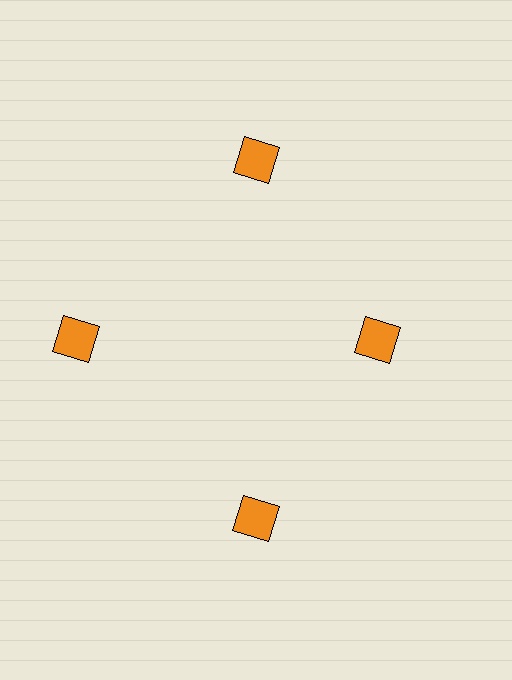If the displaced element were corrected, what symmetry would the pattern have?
It would have 4-fold rotational symmetry — the pattern would map onto itself every 90 degrees.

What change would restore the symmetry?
The symmetry would be restored by moving it outward, back onto the ring so that all 4 squares sit at equal angles and equal distance from the center.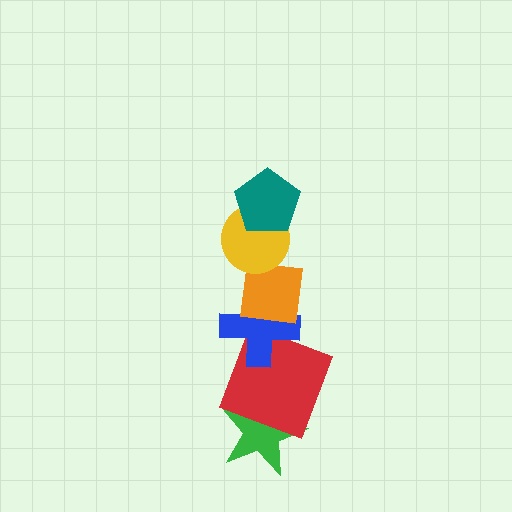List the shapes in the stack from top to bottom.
From top to bottom: the teal pentagon, the yellow circle, the orange square, the blue cross, the red square, the green star.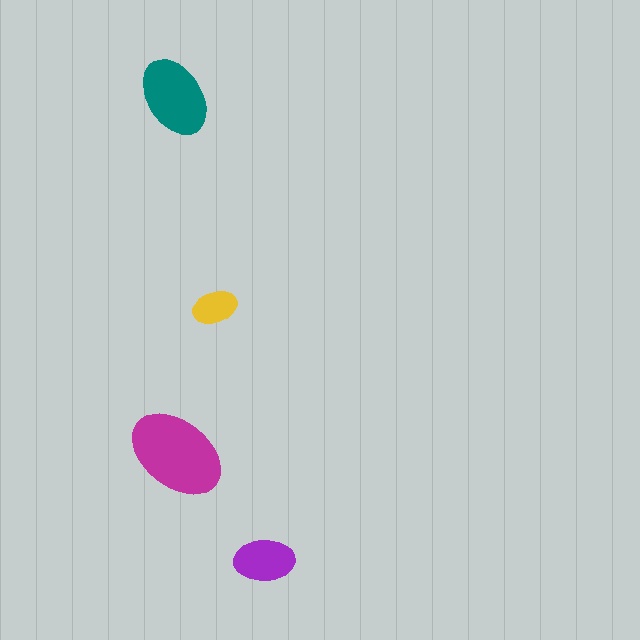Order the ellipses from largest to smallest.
the magenta one, the teal one, the purple one, the yellow one.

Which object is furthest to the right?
The purple ellipse is rightmost.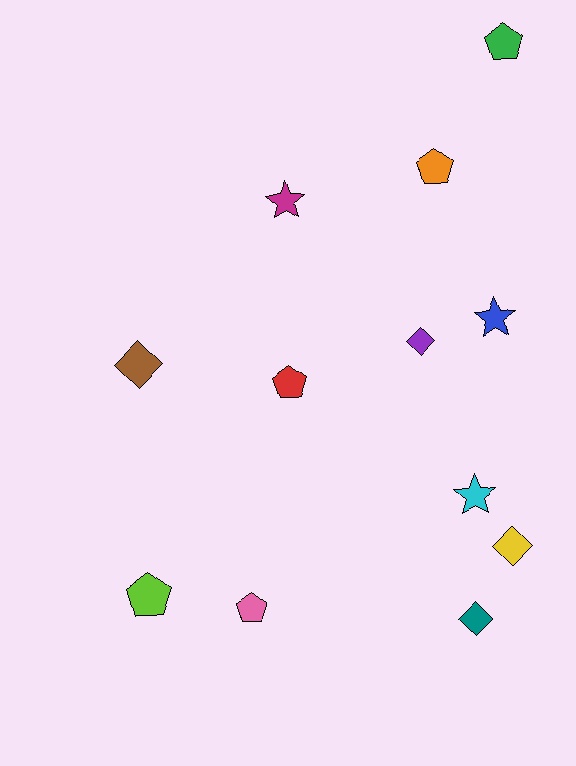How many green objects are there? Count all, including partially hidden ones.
There is 1 green object.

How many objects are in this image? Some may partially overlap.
There are 12 objects.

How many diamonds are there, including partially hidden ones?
There are 4 diamonds.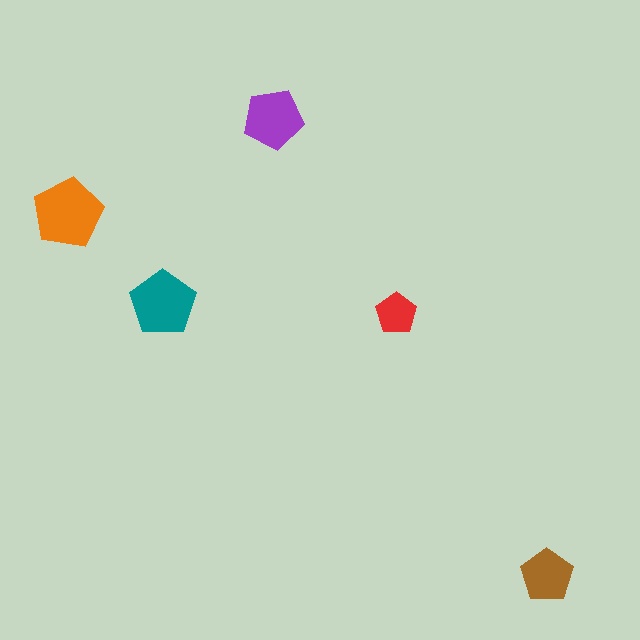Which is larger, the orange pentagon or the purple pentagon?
The orange one.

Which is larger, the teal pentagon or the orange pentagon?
The orange one.